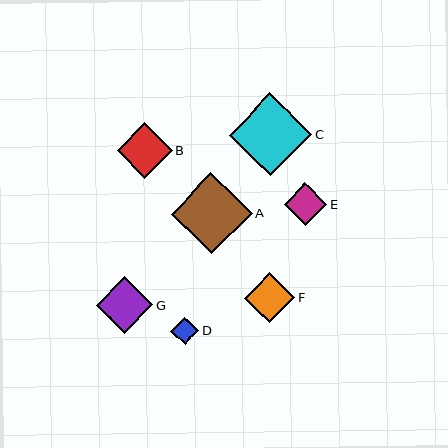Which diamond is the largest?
Diamond C is the largest with a size of approximately 82 pixels.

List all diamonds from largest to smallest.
From largest to smallest: C, A, G, B, F, E, D.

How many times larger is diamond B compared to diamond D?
Diamond B is approximately 2.0 times the size of diamond D.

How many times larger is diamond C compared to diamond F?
Diamond C is approximately 1.6 times the size of diamond F.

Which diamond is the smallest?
Diamond D is the smallest with a size of approximately 28 pixels.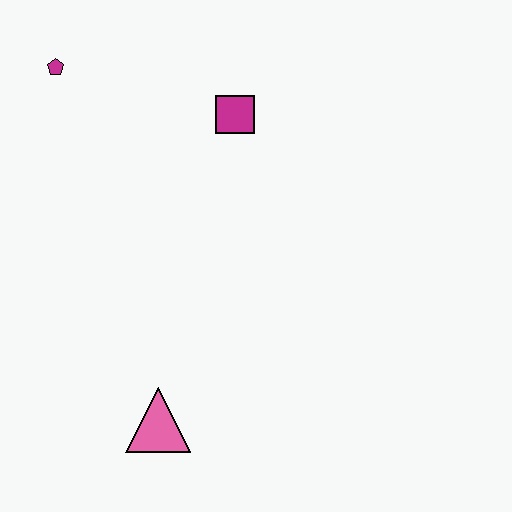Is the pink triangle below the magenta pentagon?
Yes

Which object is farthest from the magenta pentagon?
The pink triangle is farthest from the magenta pentagon.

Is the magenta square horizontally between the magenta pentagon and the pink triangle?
No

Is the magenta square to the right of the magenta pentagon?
Yes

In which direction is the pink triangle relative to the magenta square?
The pink triangle is below the magenta square.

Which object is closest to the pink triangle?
The magenta square is closest to the pink triangle.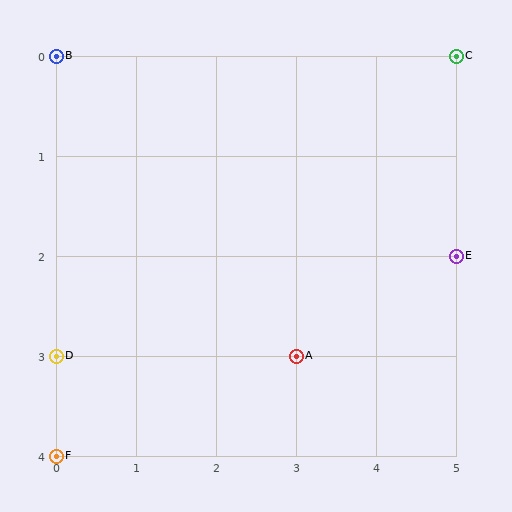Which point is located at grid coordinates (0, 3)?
Point D is at (0, 3).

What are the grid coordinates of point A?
Point A is at grid coordinates (3, 3).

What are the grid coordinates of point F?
Point F is at grid coordinates (0, 4).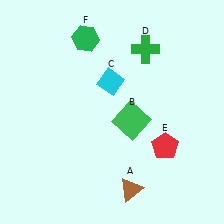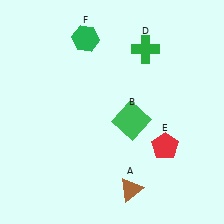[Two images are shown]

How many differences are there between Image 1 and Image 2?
There is 1 difference between the two images.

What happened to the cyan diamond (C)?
The cyan diamond (C) was removed in Image 2. It was in the top-left area of Image 1.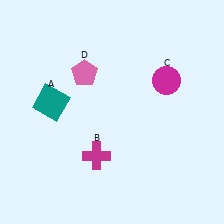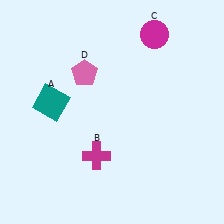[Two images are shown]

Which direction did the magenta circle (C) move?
The magenta circle (C) moved up.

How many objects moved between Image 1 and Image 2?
1 object moved between the two images.